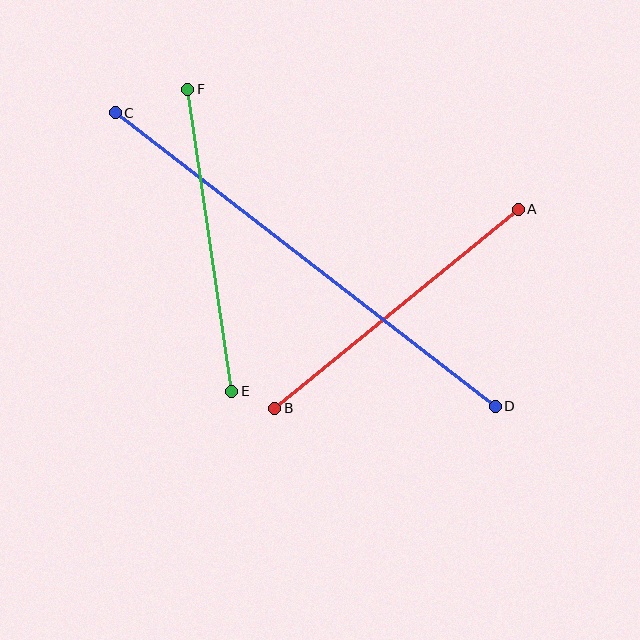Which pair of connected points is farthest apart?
Points C and D are farthest apart.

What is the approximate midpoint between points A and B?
The midpoint is at approximately (397, 309) pixels.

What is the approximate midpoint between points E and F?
The midpoint is at approximately (210, 240) pixels.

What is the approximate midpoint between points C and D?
The midpoint is at approximately (305, 259) pixels.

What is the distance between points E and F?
The distance is approximately 305 pixels.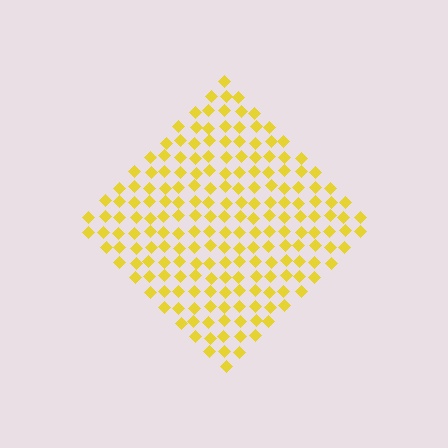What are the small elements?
The small elements are diamonds.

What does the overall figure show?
The overall figure shows a diamond.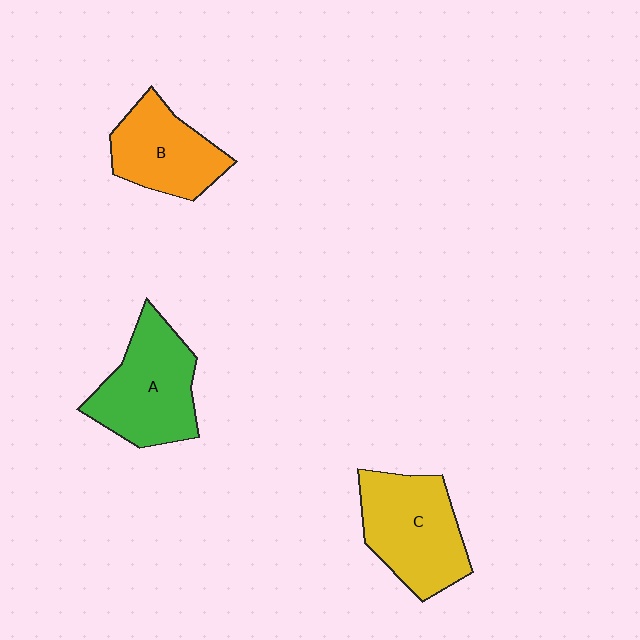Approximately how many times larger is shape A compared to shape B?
Approximately 1.2 times.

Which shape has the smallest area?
Shape B (orange).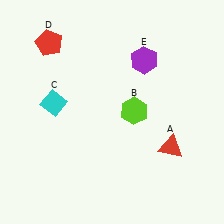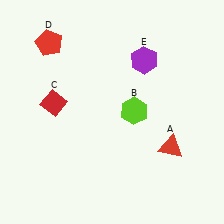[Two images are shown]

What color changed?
The diamond (C) changed from cyan in Image 1 to red in Image 2.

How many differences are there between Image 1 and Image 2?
There is 1 difference between the two images.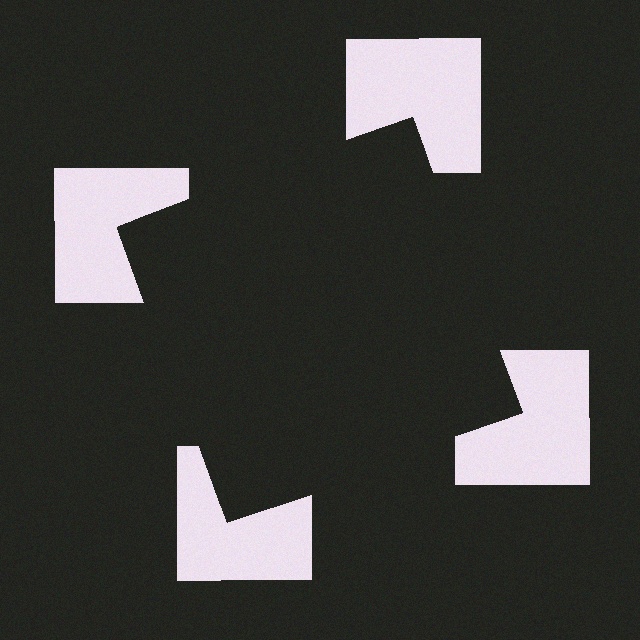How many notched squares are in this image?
There are 4 — one at each vertex of the illusory square.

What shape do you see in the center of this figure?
An illusory square — its edges are inferred from the aligned wedge cuts in the notched squares, not physically drawn.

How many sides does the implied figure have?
4 sides.